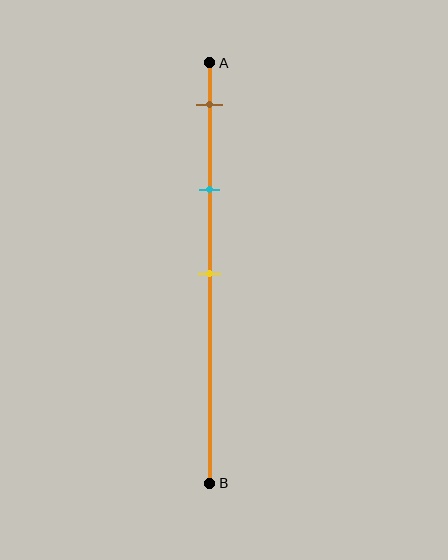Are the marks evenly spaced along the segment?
Yes, the marks are approximately evenly spaced.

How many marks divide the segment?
There are 3 marks dividing the segment.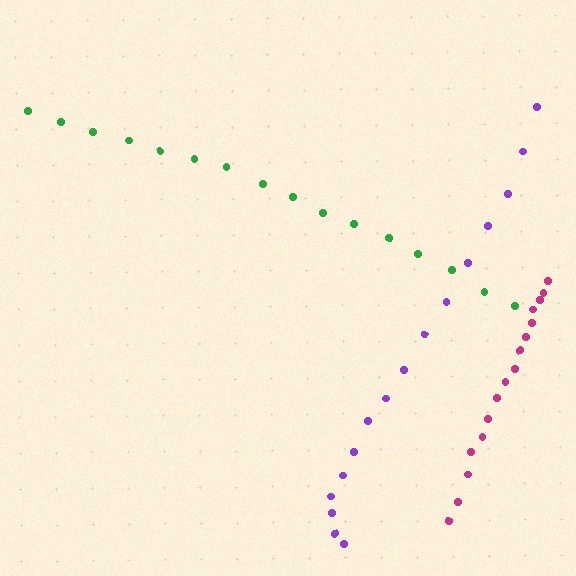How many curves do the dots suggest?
There are 3 distinct paths.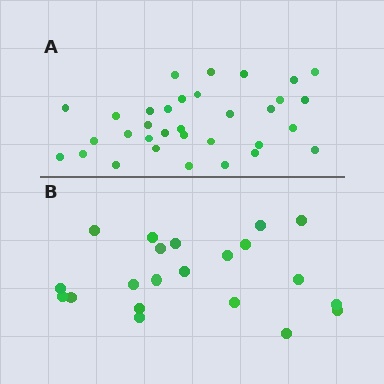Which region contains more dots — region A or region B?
Region A (the top region) has more dots.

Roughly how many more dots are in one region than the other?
Region A has roughly 12 or so more dots than region B.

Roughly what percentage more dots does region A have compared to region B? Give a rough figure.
About 55% more.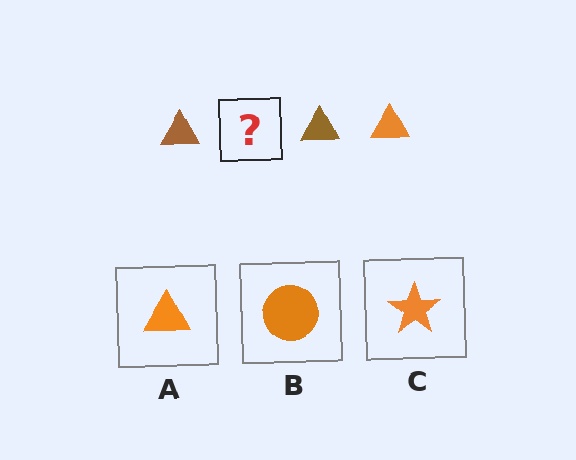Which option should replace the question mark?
Option A.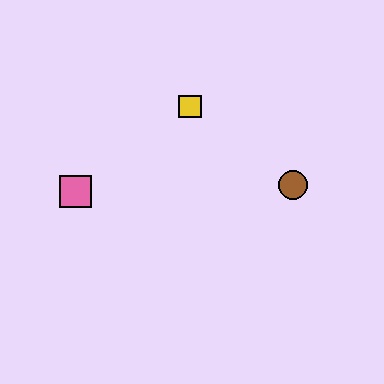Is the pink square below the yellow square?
Yes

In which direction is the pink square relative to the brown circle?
The pink square is to the left of the brown circle.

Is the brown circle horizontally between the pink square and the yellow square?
No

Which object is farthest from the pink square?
The brown circle is farthest from the pink square.